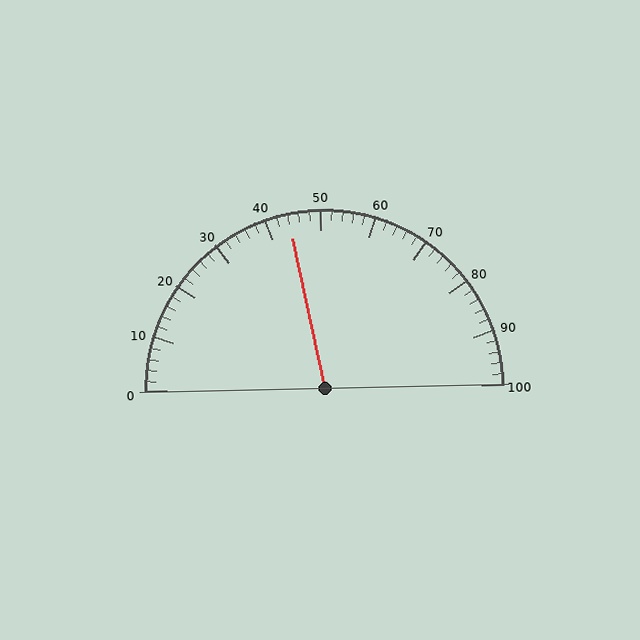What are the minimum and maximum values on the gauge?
The gauge ranges from 0 to 100.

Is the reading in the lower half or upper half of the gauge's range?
The reading is in the lower half of the range (0 to 100).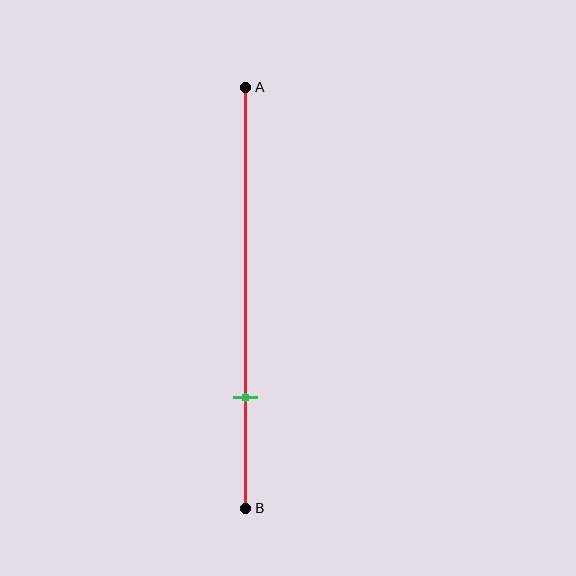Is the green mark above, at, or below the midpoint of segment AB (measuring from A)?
The green mark is below the midpoint of segment AB.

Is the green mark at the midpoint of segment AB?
No, the mark is at about 75% from A, not at the 50% midpoint.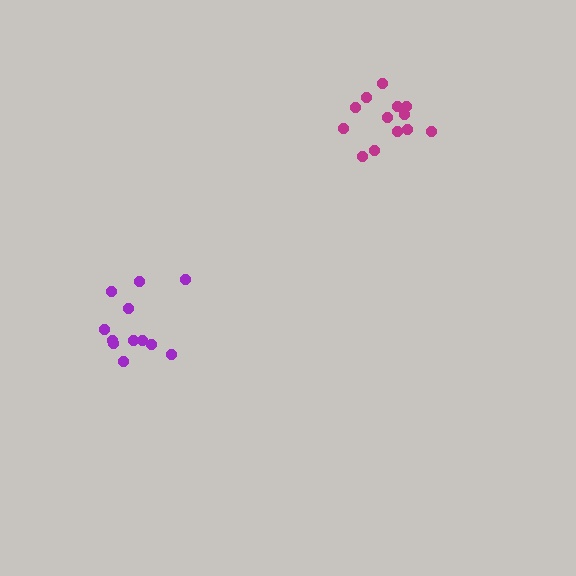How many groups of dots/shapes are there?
There are 2 groups.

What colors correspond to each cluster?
The clusters are colored: magenta, purple.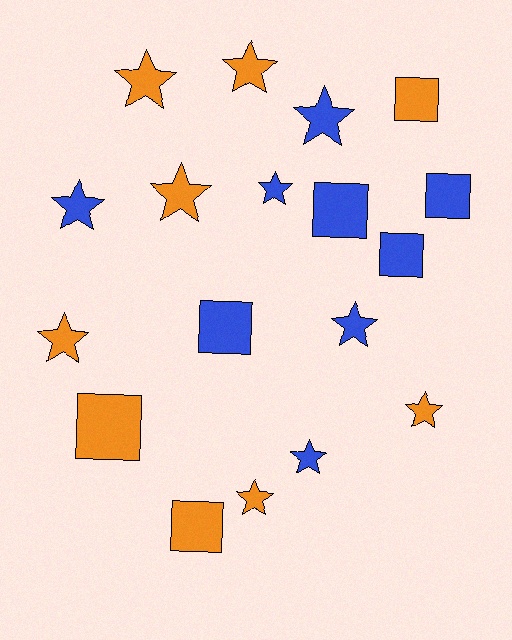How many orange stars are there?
There are 6 orange stars.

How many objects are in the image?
There are 18 objects.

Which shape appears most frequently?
Star, with 11 objects.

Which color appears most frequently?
Blue, with 9 objects.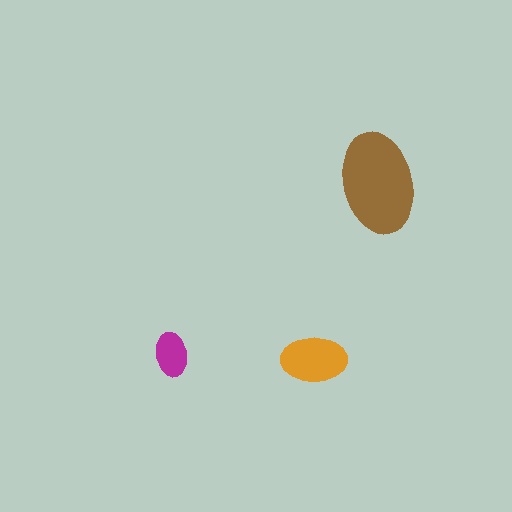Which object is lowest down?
The orange ellipse is bottommost.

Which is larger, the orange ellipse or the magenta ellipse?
The orange one.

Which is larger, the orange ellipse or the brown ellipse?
The brown one.